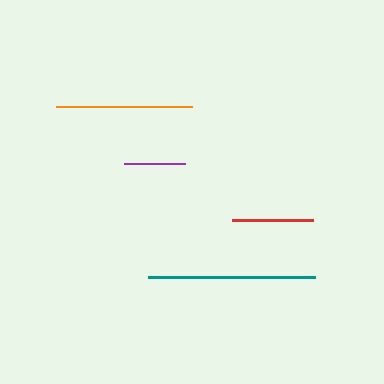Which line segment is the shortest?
The purple line is the shortest at approximately 61 pixels.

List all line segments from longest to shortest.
From longest to shortest: teal, orange, red, purple.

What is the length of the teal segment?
The teal segment is approximately 167 pixels long.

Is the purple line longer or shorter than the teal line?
The teal line is longer than the purple line.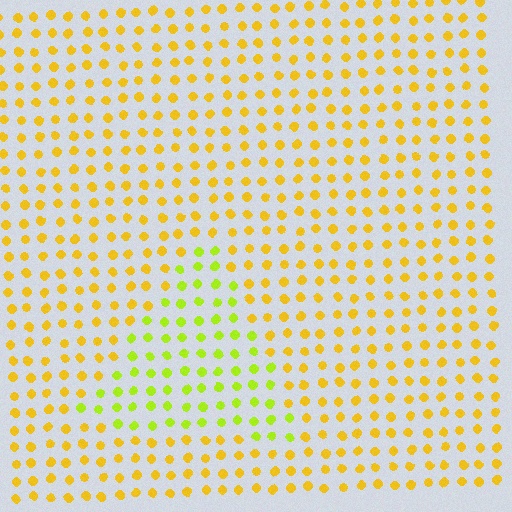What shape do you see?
I see a triangle.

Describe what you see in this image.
The image is filled with small yellow elements in a uniform arrangement. A triangle-shaped region is visible where the elements are tinted to a slightly different hue, forming a subtle color boundary.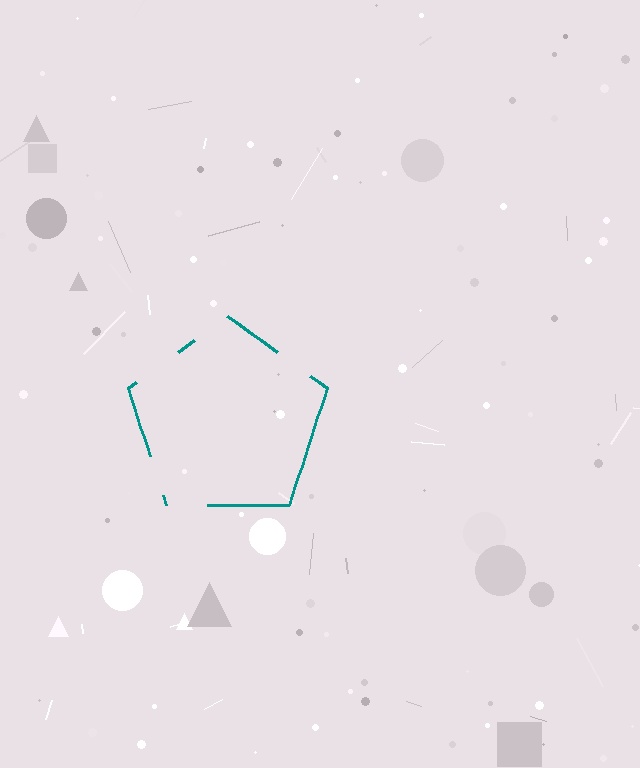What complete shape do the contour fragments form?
The contour fragments form a pentagon.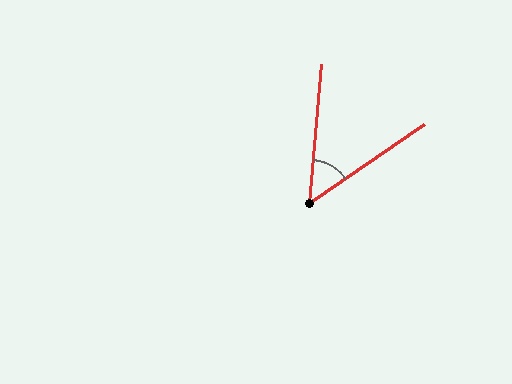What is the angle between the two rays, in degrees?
Approximately 50 degrees.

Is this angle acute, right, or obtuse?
It is acute.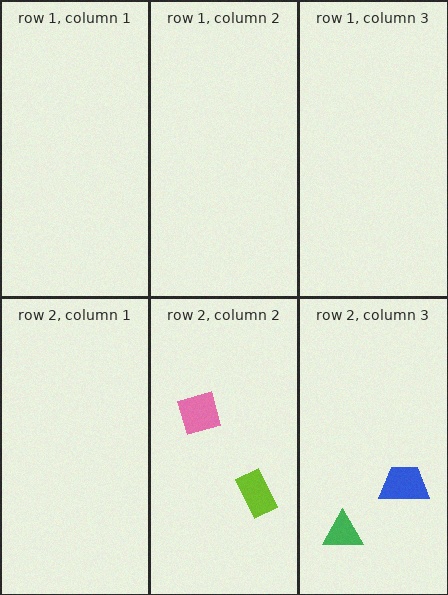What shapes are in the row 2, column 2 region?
The pink diamond, the lime rectangle.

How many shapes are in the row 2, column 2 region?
2.